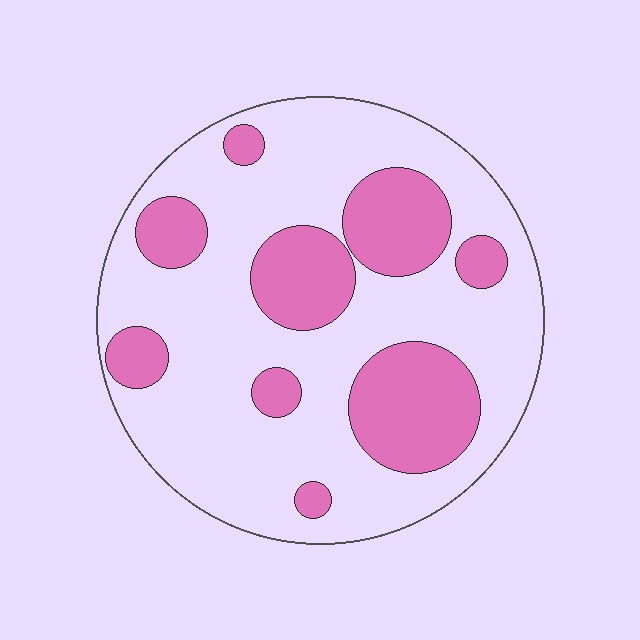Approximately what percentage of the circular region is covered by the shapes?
Approximately 30%.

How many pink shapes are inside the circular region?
9.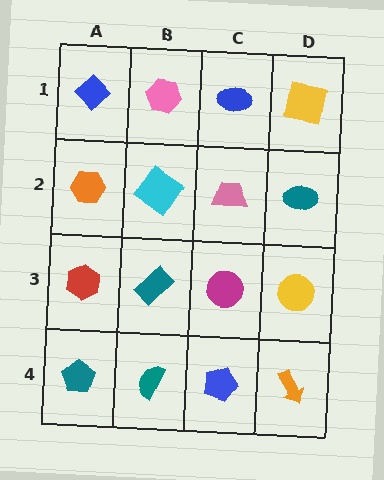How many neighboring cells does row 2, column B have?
4.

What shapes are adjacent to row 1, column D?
A teal ellipse (row 2, column D), a blue ellipse (row 1, column C).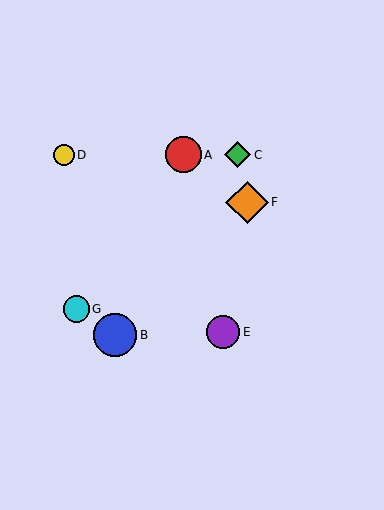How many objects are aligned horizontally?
3 objects (A, C, D) are aligned horizontally.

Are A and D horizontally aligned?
Yes, both are at y≈155.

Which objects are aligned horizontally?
Objects A, C, D are aligned horizontally.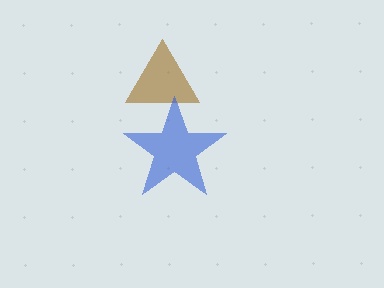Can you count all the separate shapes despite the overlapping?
Yes, there are 2 separate shapes.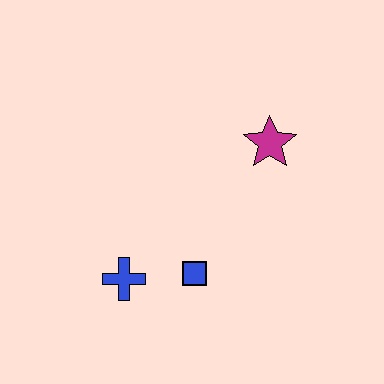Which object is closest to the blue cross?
The blue square is closest to the blue cross.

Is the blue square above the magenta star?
No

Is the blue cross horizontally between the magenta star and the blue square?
No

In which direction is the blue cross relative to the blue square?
The blue cross is to the left of the blue square.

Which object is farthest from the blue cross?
The magenta star is farthest from the blue cross.